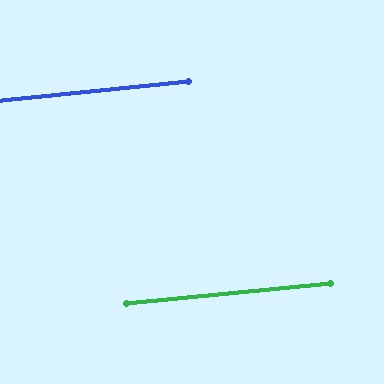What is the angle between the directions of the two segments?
Approximately 0 degrees.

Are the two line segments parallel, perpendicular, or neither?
Parallel — their directions differ by only 0.0°.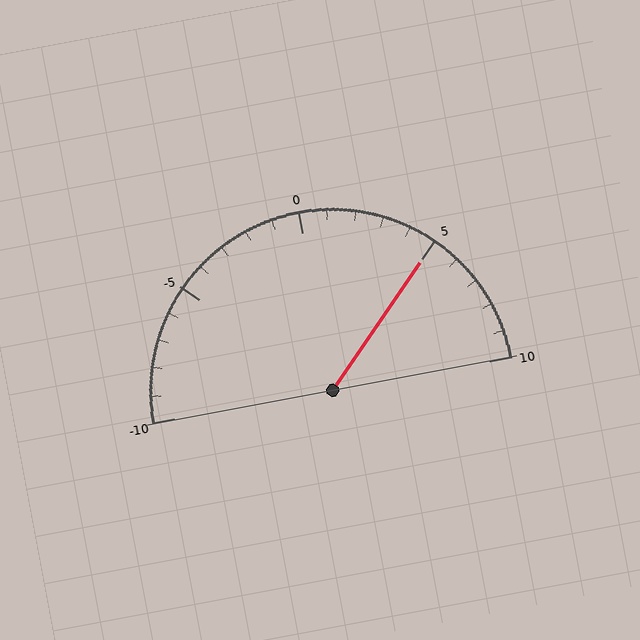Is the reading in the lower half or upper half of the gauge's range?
The reading is in the upper half of the range (-10 to 10).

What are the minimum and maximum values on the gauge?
The gauge ranges from -10 to 10.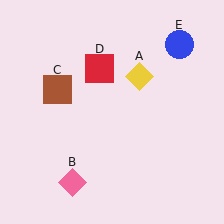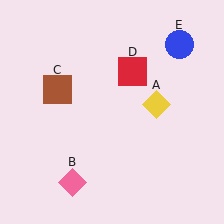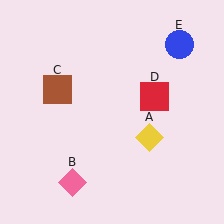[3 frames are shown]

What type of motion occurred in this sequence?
The yellow diamond (object A), red square (object D) rotated clockwise around the center of the scene.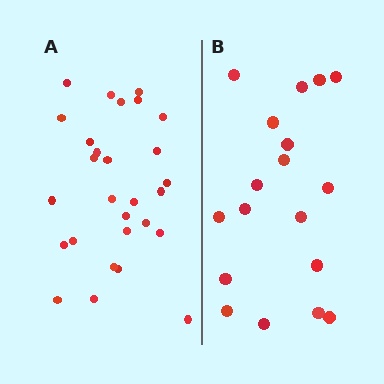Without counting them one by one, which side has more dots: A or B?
Region A (the left region) has more dots.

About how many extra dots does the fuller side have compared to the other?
Region A has roughly 10 or so more dots than region B.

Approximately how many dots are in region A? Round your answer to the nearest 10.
About 30 dots. (The exact count is 28, which rounds to 30.)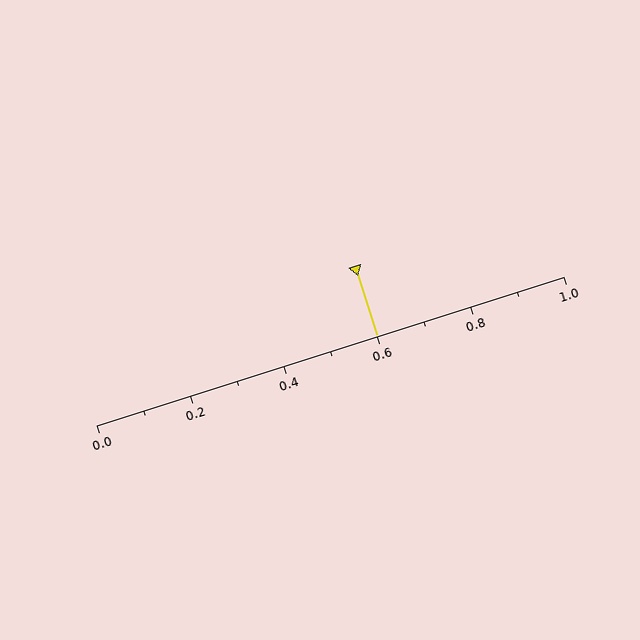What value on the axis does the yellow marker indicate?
The marker indicates approximately 0.6.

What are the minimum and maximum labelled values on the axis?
The axis runs from 0.0 to 1.0.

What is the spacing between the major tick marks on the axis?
The major ticks are spaced 0.2 apart.